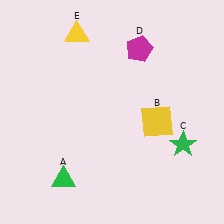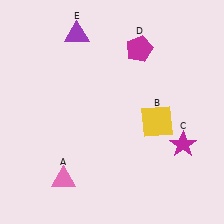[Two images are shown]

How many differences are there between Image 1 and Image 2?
There are 3 differences between the two images.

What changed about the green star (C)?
In Image 1, C is green. In Image 2, it changed to magenta.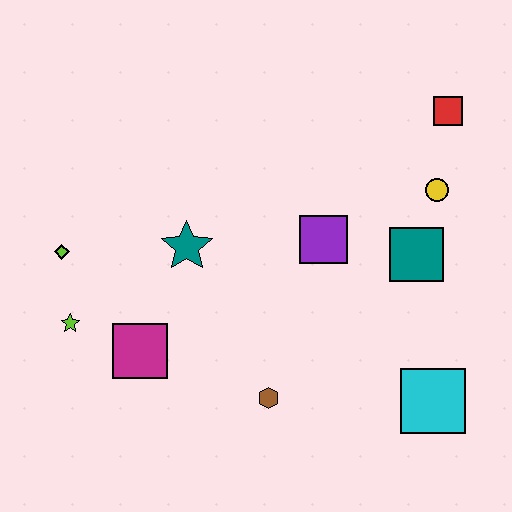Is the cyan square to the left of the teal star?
No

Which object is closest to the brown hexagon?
The magenta square is closest to the brown hexagon.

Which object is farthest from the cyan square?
The lime diamond is farthest from the cyan square.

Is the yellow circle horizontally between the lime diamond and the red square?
Yes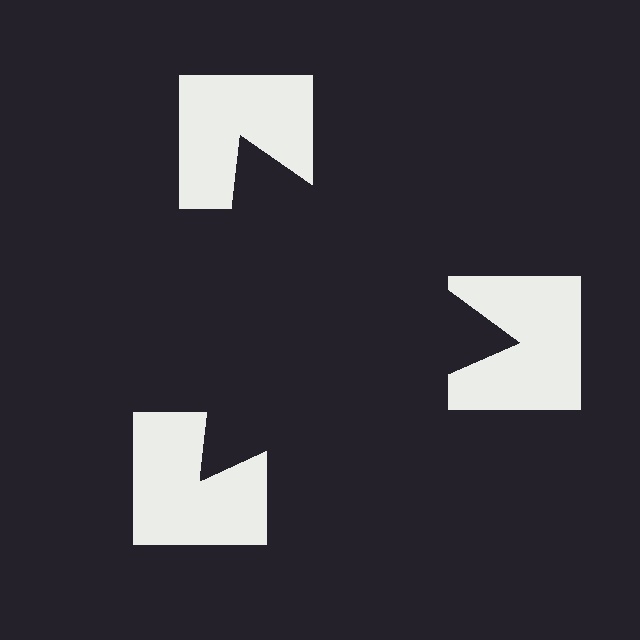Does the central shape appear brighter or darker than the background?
It typically appears slightly darker than the background, even though no actual brightness change is drawn.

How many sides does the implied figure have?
3 sides.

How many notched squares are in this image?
There are 3 — one at each vertex of the illusory triangle.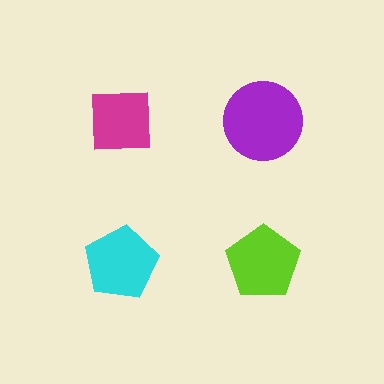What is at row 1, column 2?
A purple circle.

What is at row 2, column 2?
A lime pentagon.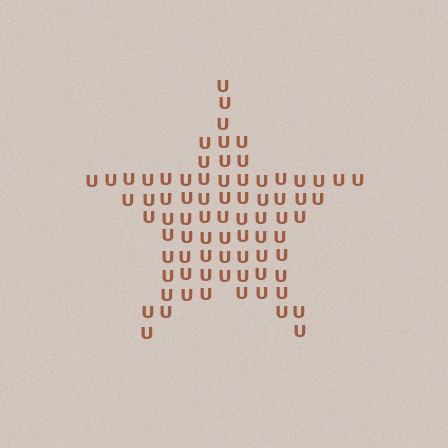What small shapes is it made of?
It is made of small letter U's.